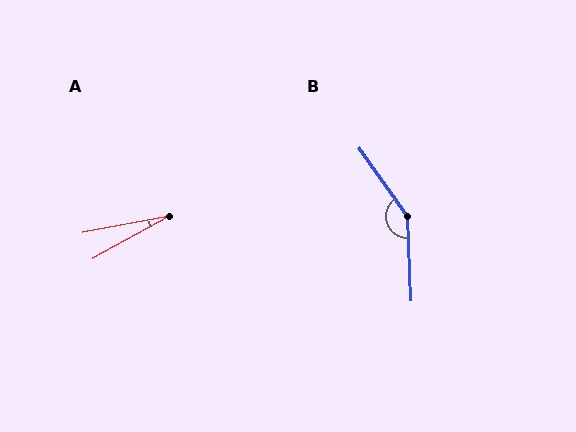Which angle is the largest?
B, at approximately 147 degrees.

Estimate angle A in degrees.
Approximately 18 degrees.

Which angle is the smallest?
A, at approximately 18 degrees.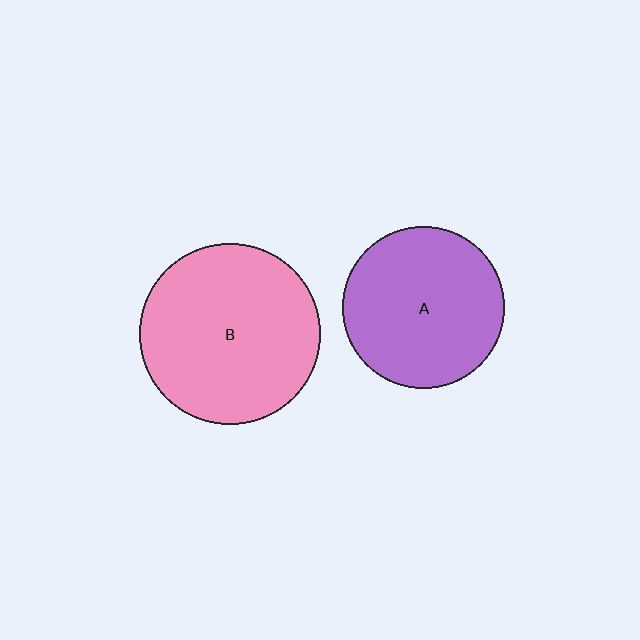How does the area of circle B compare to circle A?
Approximately 1.2 times.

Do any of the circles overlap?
No, none of the circles overlap.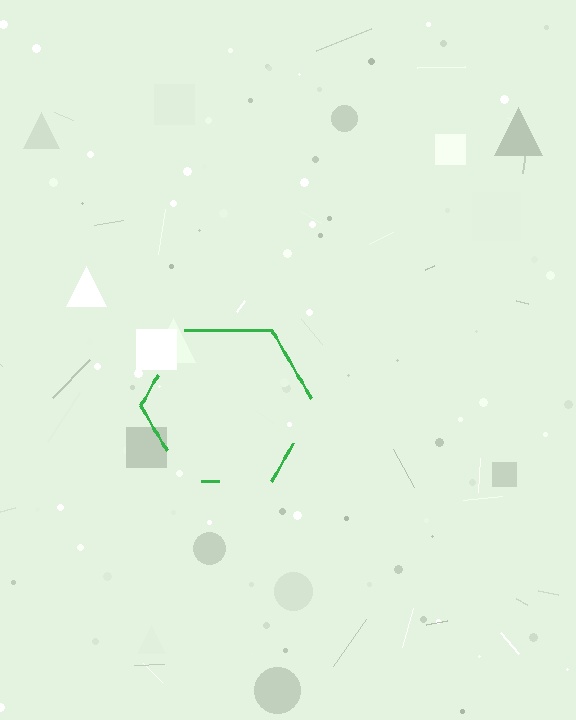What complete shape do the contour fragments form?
The contour fragments form a hexagon.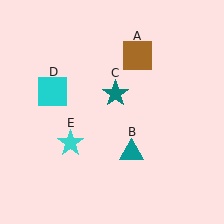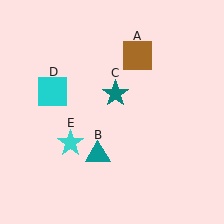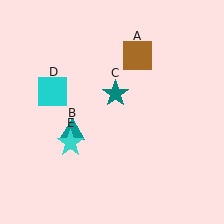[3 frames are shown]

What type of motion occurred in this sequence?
The teal triangle (object B) rotated clockwise around the center of the scene.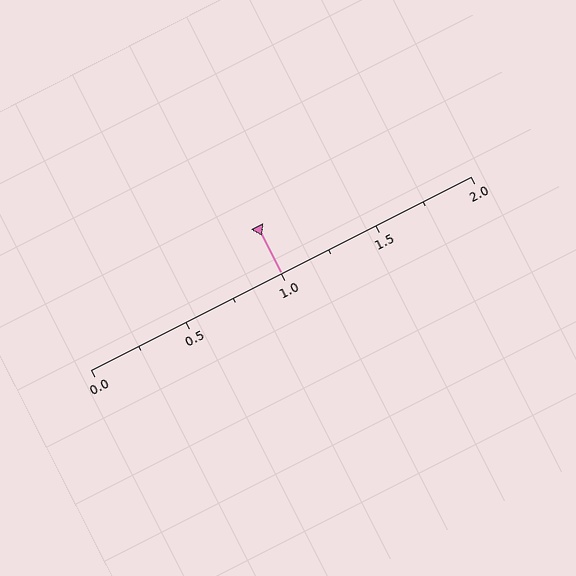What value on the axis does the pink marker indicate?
The marker indicates approximately 1.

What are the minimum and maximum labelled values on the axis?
The axis runs from 0.0 to 2.0.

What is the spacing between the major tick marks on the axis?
The major ticks are spaced 0.5 apart.